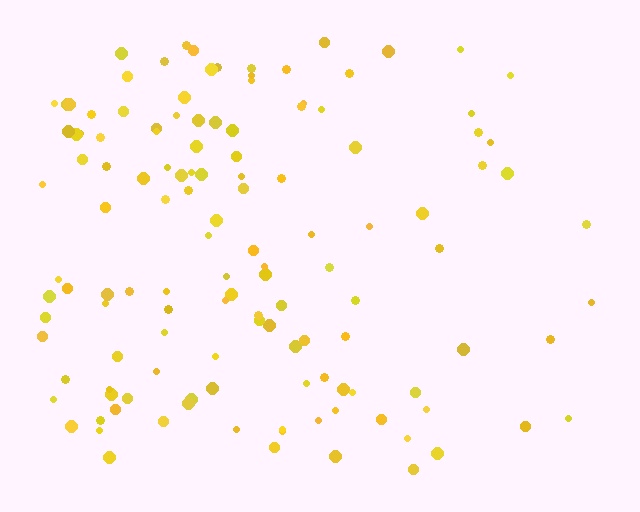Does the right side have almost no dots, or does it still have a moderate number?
Still a moderate number, just noticeably fewer than the left.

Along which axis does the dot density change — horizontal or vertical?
Horizontal.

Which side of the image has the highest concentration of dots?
The left.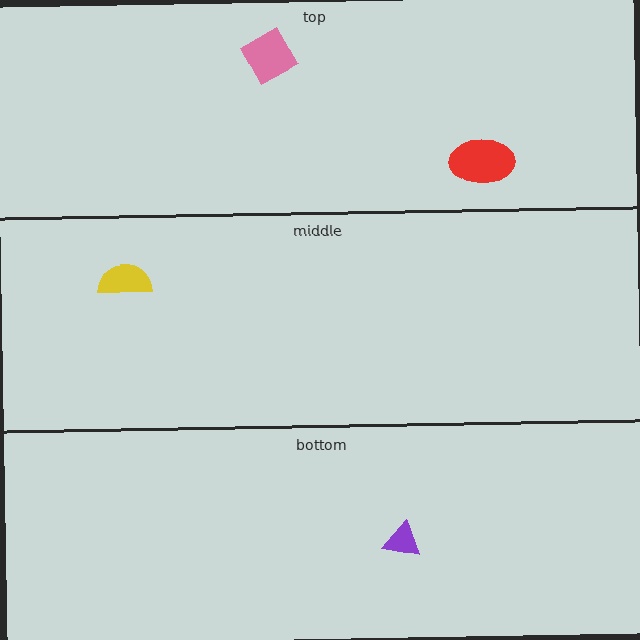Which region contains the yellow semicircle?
The middle region.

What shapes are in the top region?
The pink diamond, the red ellipse.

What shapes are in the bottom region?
The purple triangle.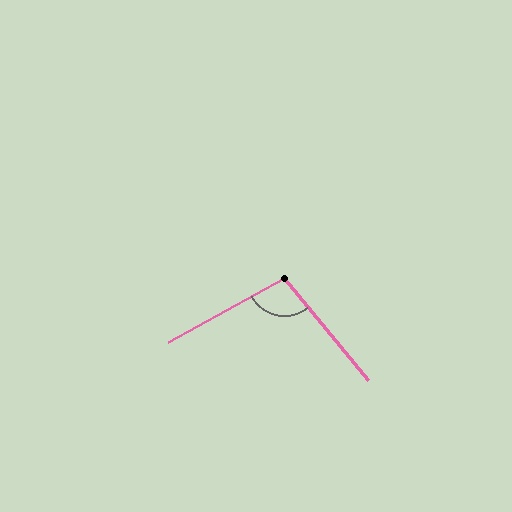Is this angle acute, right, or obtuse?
It is obtuse.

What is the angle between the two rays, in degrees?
Approximately 100 degrees.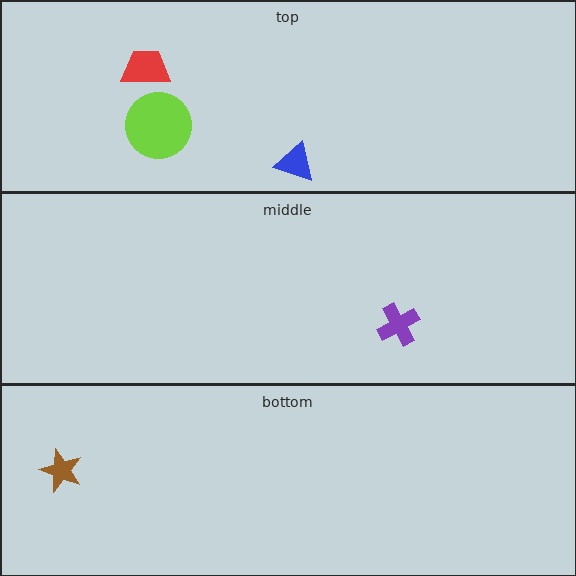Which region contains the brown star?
The bottom region.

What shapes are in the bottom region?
The brown star.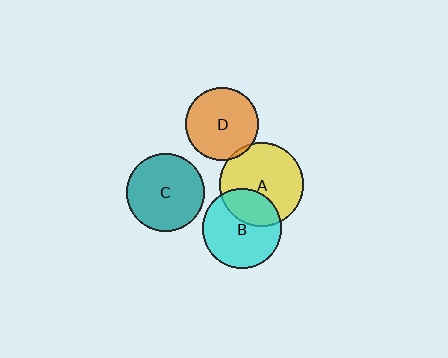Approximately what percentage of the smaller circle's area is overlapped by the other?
Approximately 5%.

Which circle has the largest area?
Circle A (yellow).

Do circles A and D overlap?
Yes.